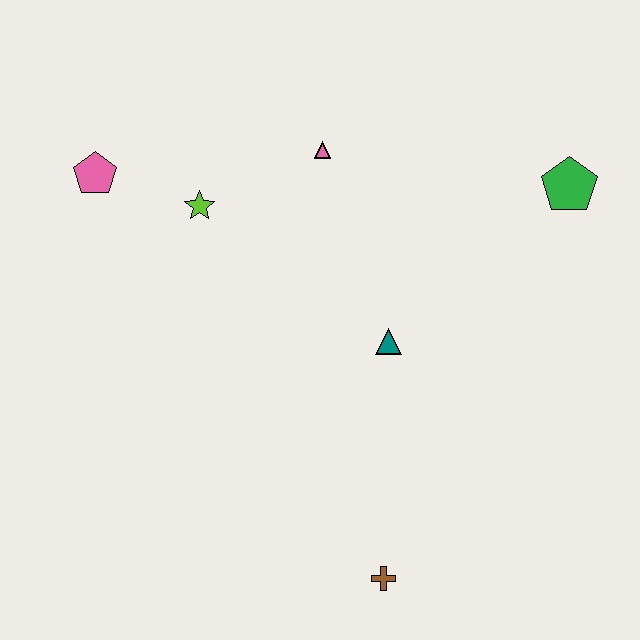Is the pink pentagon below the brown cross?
No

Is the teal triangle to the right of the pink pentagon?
Yes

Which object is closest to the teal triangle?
The pink triangle is closest to the teal triangle.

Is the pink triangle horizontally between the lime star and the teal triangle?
Yes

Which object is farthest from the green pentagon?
The pink pentagon is farthest from the green pentagon.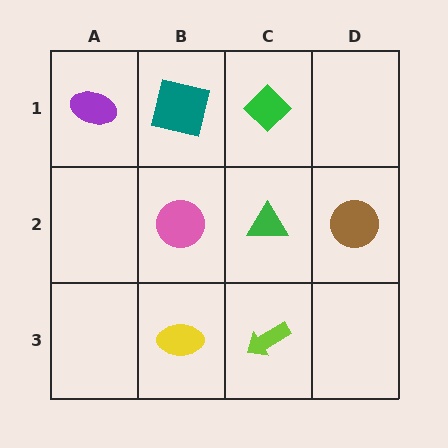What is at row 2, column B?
A pink circle.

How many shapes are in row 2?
3 shapes.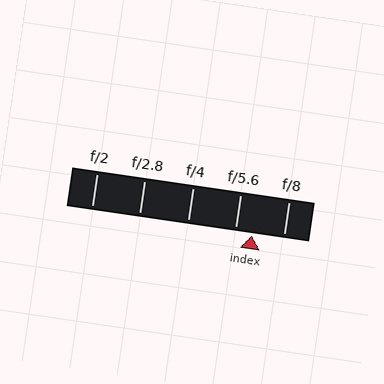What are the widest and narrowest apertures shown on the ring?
The widest aperture shown is f/2 and the narrowest is f/8.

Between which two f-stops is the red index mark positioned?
The index mark is between f/5.6 and f/8.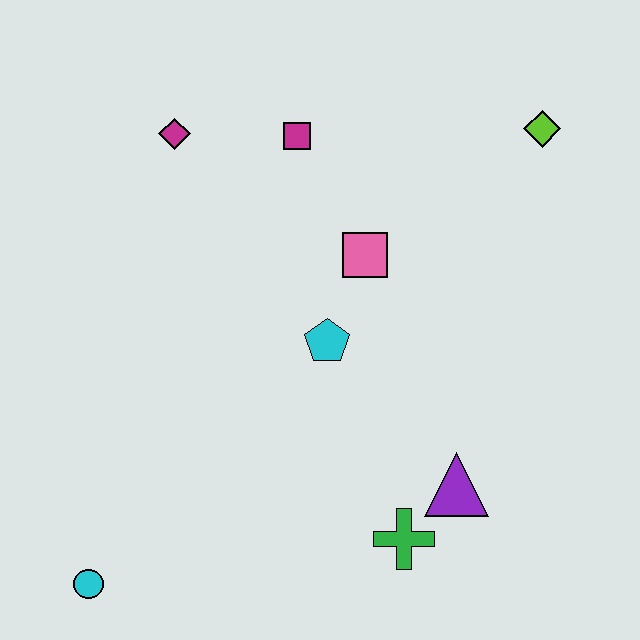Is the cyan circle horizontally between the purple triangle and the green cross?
No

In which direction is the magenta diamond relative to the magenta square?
The magenta diamond is to the left of the magenta square.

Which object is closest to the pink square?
The cyan pentagon is closest to the pink square.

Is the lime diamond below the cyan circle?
No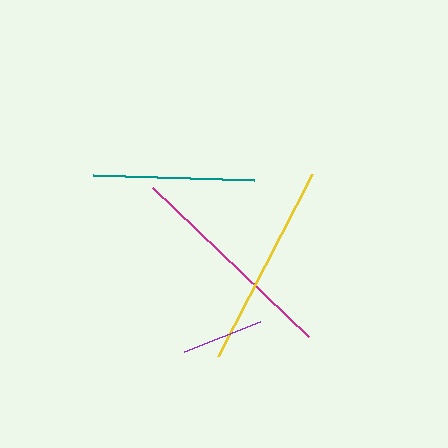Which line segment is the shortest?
The purple line is the shortest at approximately 82 pixels.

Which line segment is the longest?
The magenta line is the longest at approximately 216 pixels.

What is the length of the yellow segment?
The yellow segment is approximately 205 pixels long.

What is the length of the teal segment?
The teal segment is approximately 161 pixels long.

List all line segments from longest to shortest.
From longest to shortest: magenta, yellow, teal, purple.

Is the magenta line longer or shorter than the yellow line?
The magenta line is longer than the yellow line.